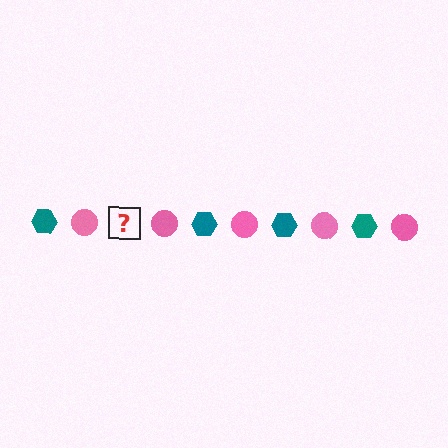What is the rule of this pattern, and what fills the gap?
The rule is that the pattern alternates between teal hexagon and pink circle. The gap should be filled with a teal hexagon.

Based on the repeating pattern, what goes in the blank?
The blank should be a teal hexagon.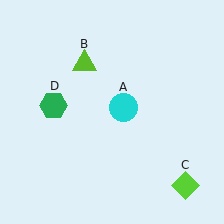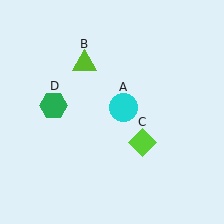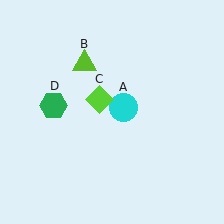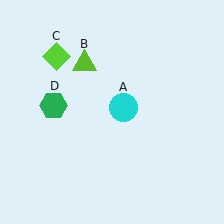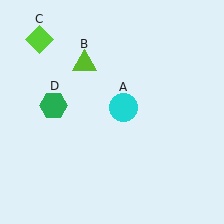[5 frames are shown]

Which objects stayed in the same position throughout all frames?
Cyan circle (object A) and lime triangle (object B) and green hexagon (object D) remained stationary.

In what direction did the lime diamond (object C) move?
The lime diamond (object C) moved up and to the left.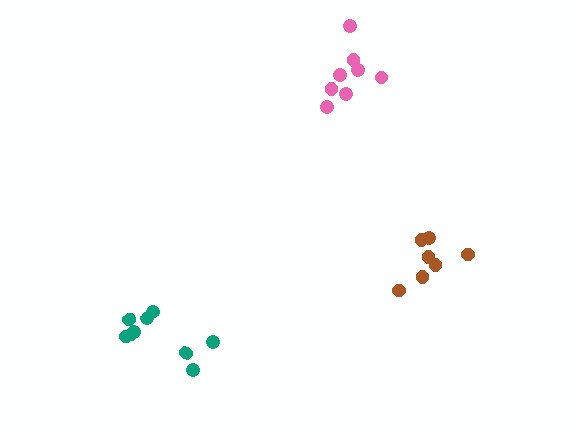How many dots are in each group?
Group 1: 9 dots, Group 2: 7 dots, Group 3: 8 dots (24 total).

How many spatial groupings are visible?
There are 3 spatial groupings.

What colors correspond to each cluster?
The clusters are colored: teal, brown, pink.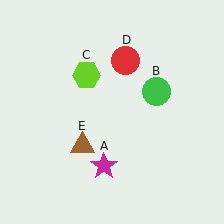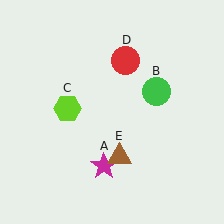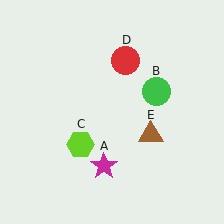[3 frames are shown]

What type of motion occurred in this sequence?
The lime hexagon (object C), brown triangle (object E) rotated counterclockwise around the center of the scene.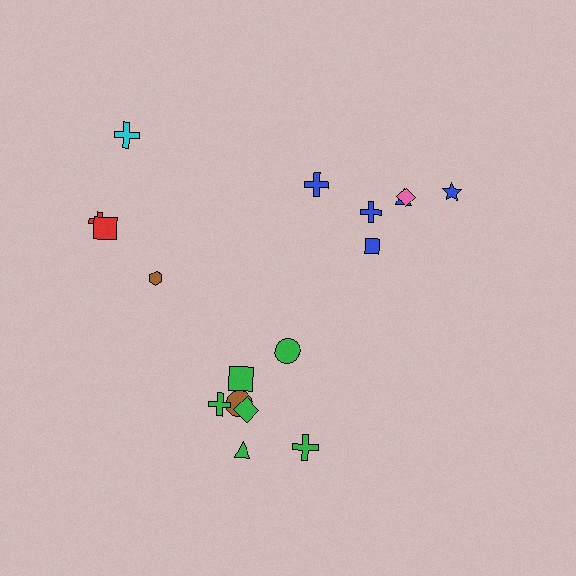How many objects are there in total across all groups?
There are 17 objects.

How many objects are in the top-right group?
There are 6 objects.